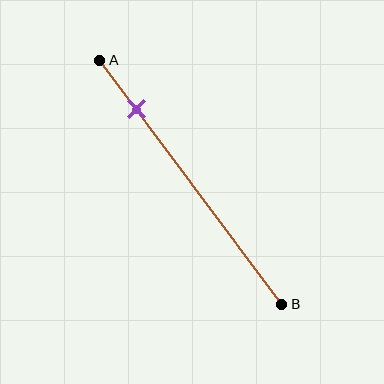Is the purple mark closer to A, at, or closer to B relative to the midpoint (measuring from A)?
The purple mark is closer to point A than the midpoint of segment AB.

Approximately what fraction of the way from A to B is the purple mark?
The purple mark is approximately 20% of the way from A to B.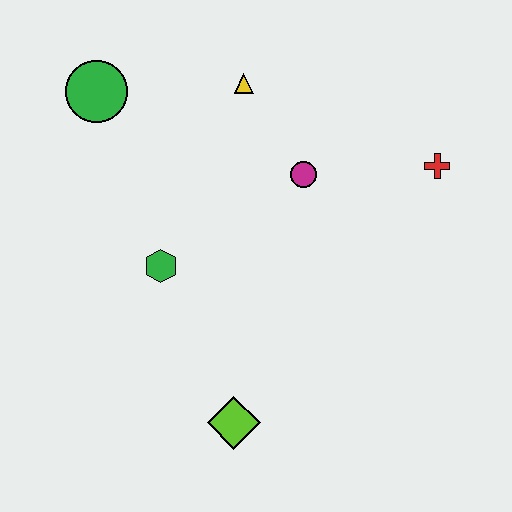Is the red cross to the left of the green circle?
No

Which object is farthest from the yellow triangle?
The lime diamond is farthest from the yellow triangle.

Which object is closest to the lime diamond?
The green hexagon is closest to the lime diamond.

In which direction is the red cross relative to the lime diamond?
The red cross is above the lime diamond.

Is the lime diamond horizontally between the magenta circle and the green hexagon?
Yes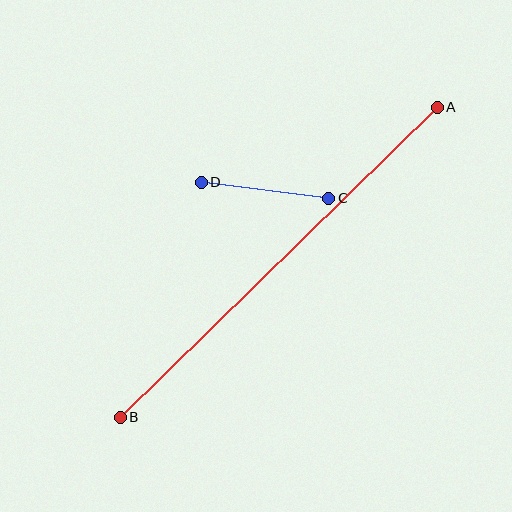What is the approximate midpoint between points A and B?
The midpoint is at approximately (279, 262) pixels.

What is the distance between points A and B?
The distance is approximately 444 pixels.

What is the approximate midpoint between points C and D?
The midpoint is at approximately (265, 190) pixels.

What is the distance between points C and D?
The distance is approximately 128 pixels.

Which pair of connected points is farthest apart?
Points A and B are farthest apart.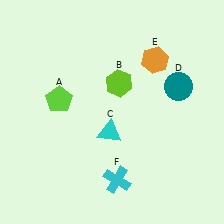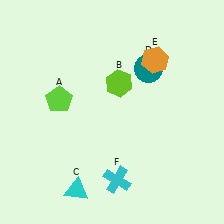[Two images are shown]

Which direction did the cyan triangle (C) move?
The cyan triangle (C) moved down.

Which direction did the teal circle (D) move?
The teal circle (D) moved left.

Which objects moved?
The objects that moved are: the cyan triangle (C), the teal circle (D).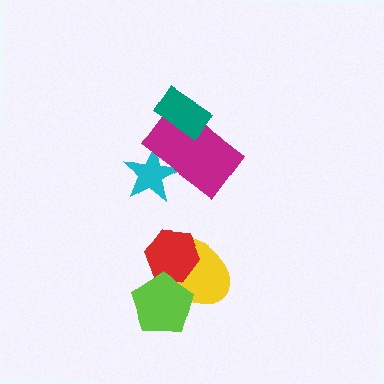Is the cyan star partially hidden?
Yes, it is partially covered by another shape.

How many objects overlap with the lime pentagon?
2 objects overlap with the lime pentagon.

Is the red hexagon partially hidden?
Yes, it is partially covered by another shape.